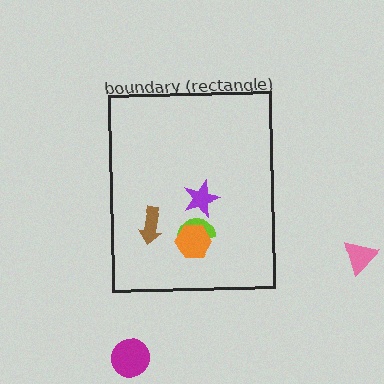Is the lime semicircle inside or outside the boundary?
Inside.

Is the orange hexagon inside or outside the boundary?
Inside.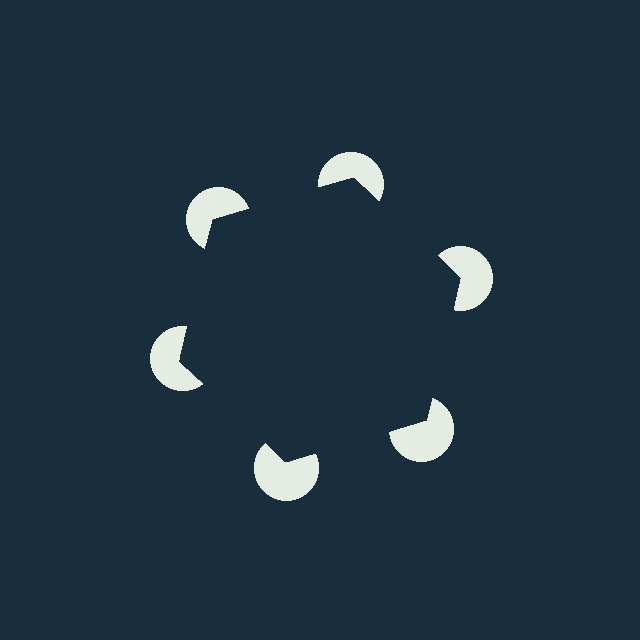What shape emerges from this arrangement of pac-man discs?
An illusory hexagon — its edges are inferred from the aligned wedge cuts in the pac-man discs, not physically drawn.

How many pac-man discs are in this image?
There are 6 — one at each vertex of the illusory hexagon.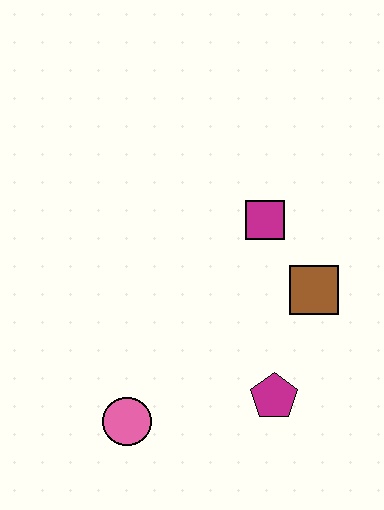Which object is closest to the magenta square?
The brown square is closest to the magenta square.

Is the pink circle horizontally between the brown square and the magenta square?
No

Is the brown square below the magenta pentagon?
No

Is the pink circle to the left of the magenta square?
Yes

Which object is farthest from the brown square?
The pink circle is farthest from the brown square.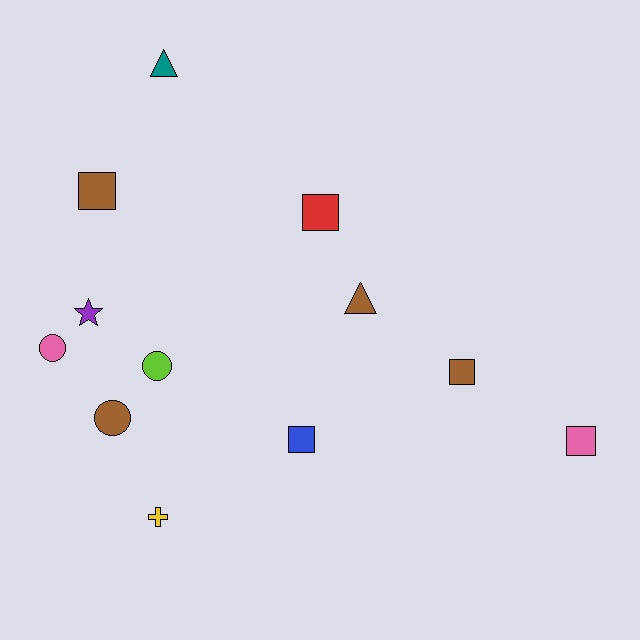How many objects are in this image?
There are 12 objects.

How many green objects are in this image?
There are no green objects.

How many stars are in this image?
There is 1 star.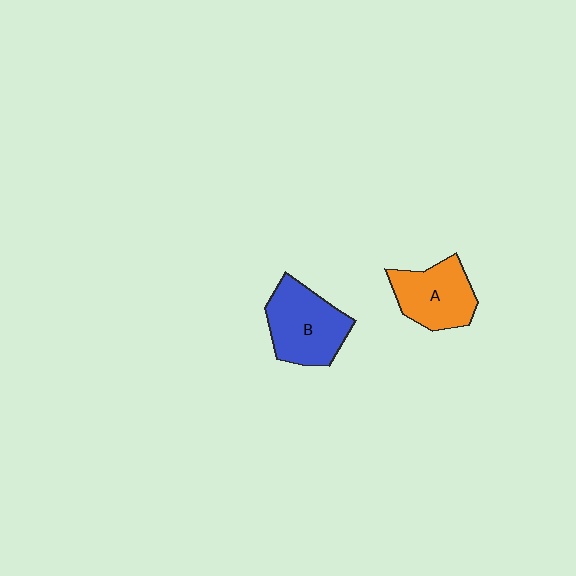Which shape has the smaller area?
Shape A (orange).